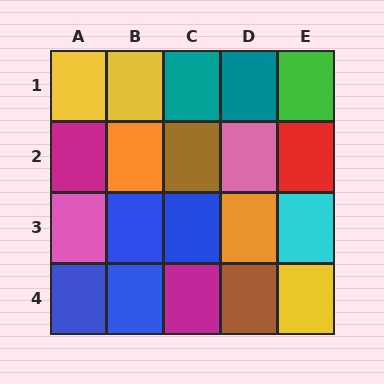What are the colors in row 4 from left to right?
Blue, blue, magenta, brown, yellow.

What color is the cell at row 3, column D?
Orange.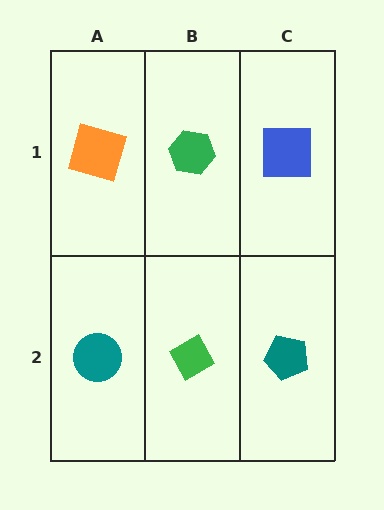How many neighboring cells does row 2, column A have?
2.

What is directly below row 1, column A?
A teal circle.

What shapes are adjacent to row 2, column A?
An orange square (row 1, column A), a green diamond (row 2, column B).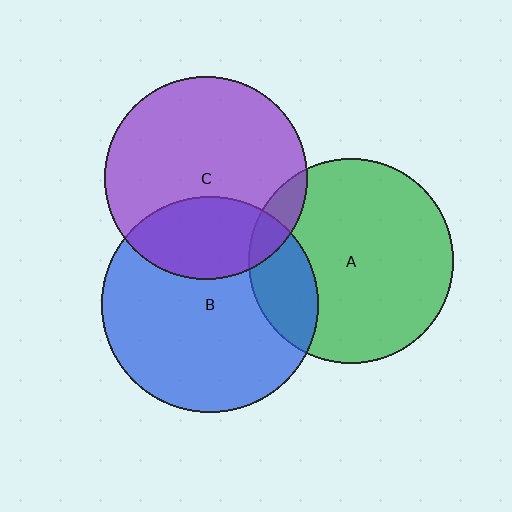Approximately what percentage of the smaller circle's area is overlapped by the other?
Approximately 30%.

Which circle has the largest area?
Circle B (blue).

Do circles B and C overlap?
Yes.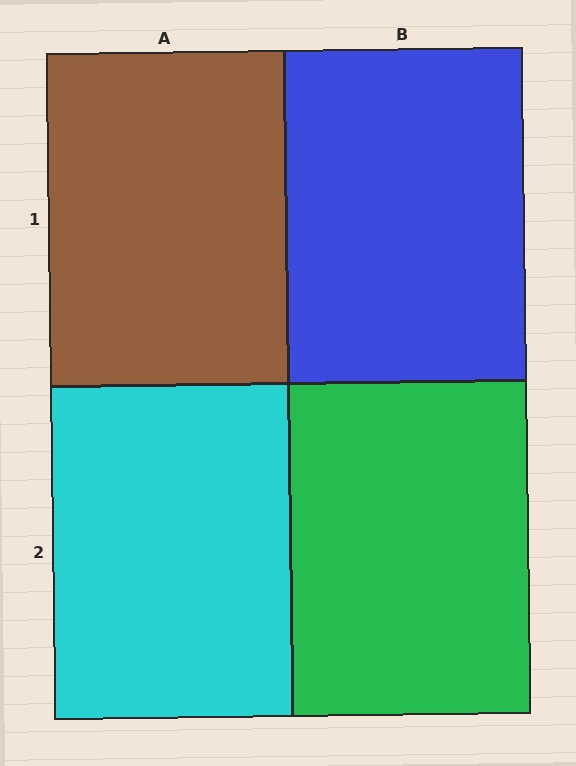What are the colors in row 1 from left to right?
Brown, blue.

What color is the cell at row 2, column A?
Cyan.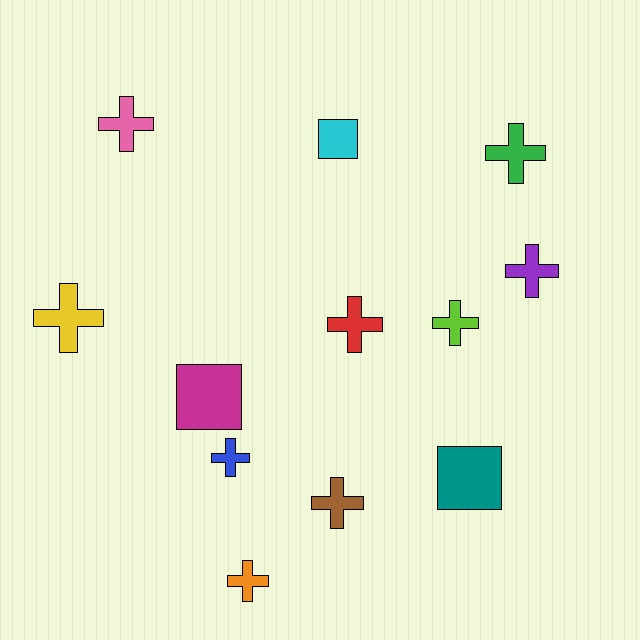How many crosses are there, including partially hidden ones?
There are 9 crosses.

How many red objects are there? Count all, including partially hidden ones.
There is 1 red object.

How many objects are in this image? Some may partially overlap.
There are 12 objects.